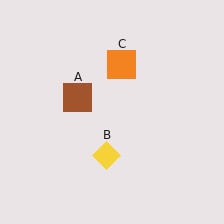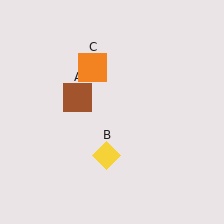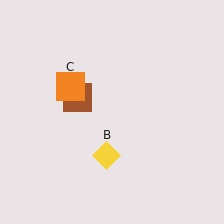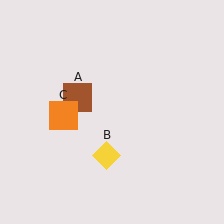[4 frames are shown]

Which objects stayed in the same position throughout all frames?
Brown square (object A) and yellow diamond (object B) remained stationary.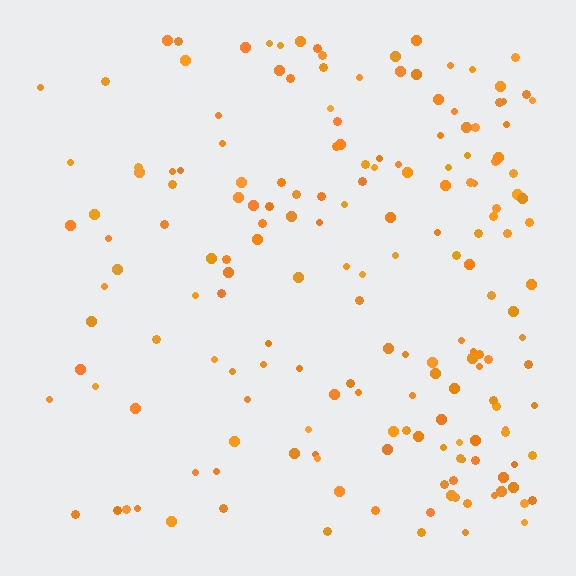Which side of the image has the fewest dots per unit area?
The left.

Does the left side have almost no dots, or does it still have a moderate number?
Still a moderate number, just noticeably fewer than the right.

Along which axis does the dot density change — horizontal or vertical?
Horizontal.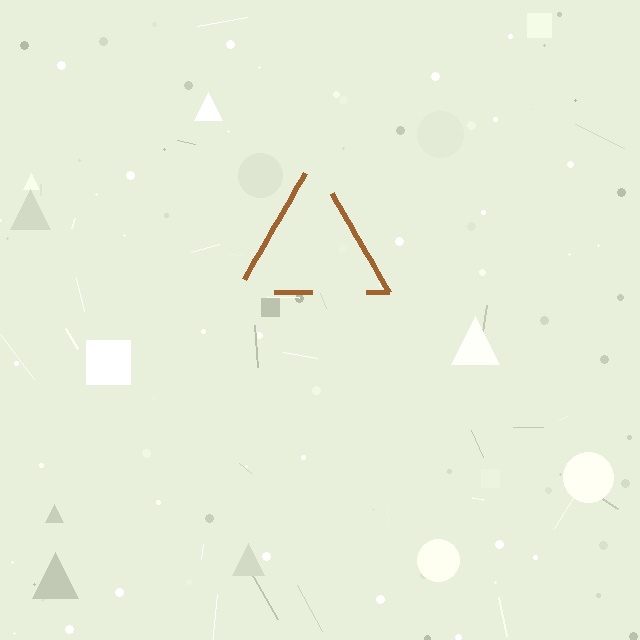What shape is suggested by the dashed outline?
The dashed outline suggests a triangle.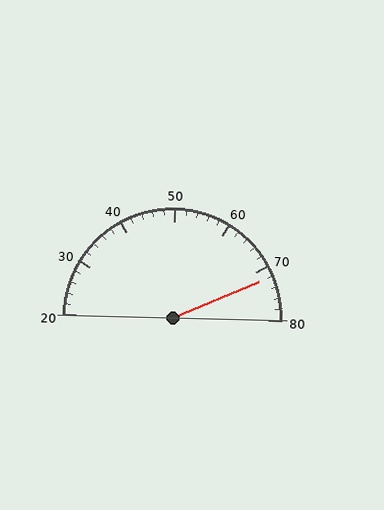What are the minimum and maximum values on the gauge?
The gauge ranges from 20 to 80.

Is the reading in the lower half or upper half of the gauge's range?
The reading is in the upper half of the range (20 to 80).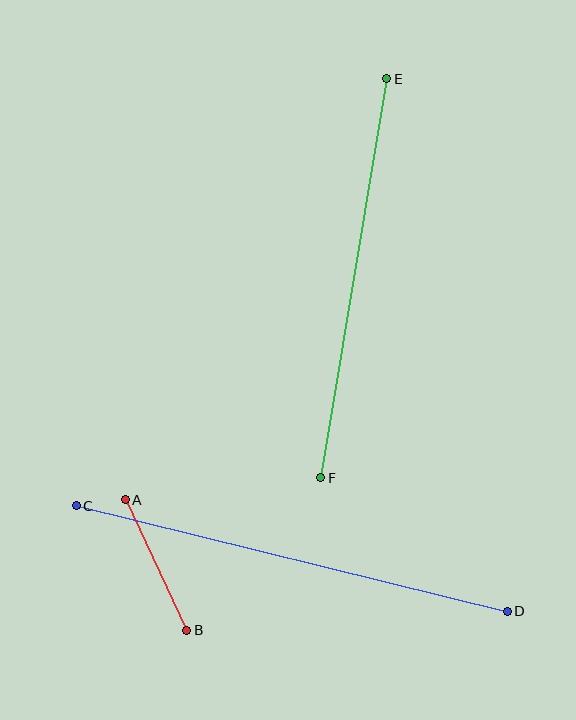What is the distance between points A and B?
The distance is approximately 144 pixels.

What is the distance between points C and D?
The distance is approximately 444 pixels.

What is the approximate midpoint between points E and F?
The midpoint is at approximately (354, 278) pixels.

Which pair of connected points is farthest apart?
Points C and D are farthest apart.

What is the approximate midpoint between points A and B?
The midpoint is at approximately (156, 565) pixels.